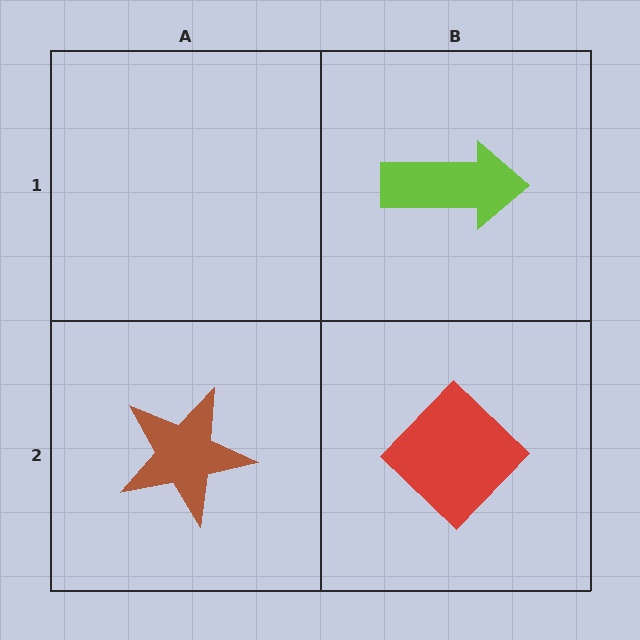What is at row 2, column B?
A red diamond.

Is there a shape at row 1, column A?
No, that cell is empty.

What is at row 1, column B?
A lime arrow.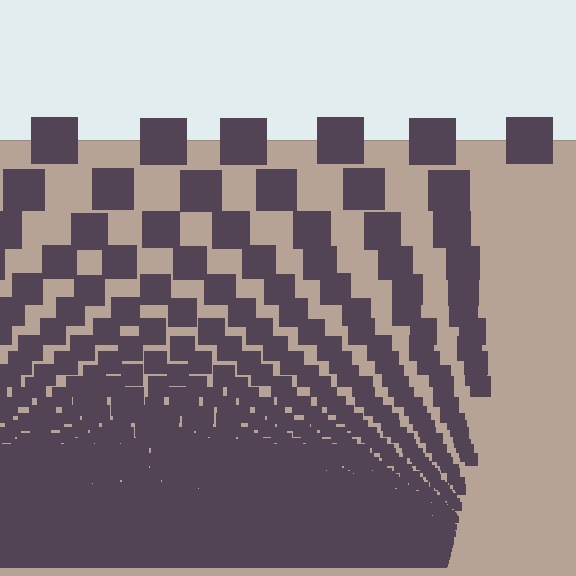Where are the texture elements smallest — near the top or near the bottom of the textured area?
Near the bottom.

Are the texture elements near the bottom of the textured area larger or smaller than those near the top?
Smaller. The gradient is inverted — elements near the bottom are smaller and denser.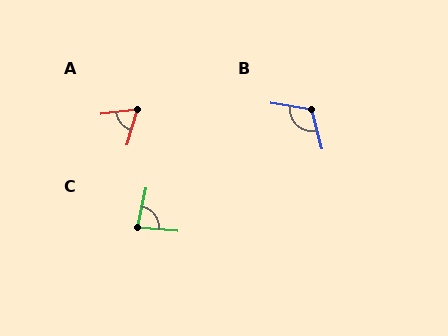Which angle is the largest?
B, at approximately 114 degrees.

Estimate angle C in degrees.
Approximately 84 degrees.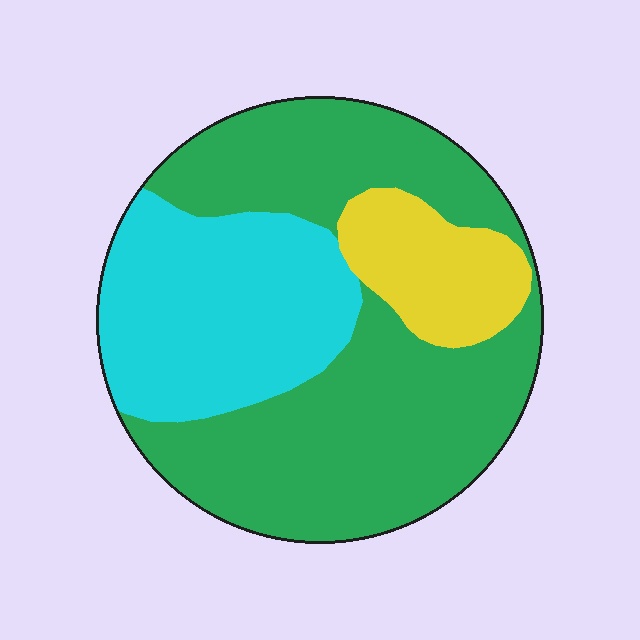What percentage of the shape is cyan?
Cyan takes up about one third (1/3) of the shape.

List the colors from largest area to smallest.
From largest to smallest: green, cyan, yellow.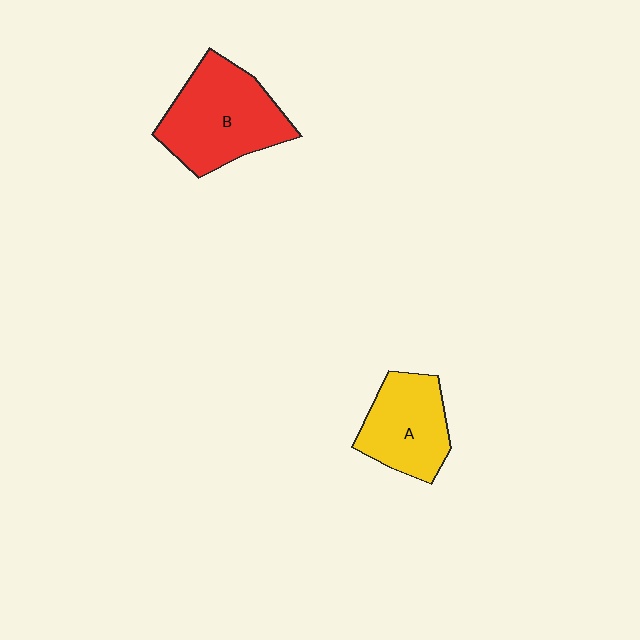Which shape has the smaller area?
Shape A (yellow).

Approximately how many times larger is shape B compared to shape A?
Approximately 1.4 times.